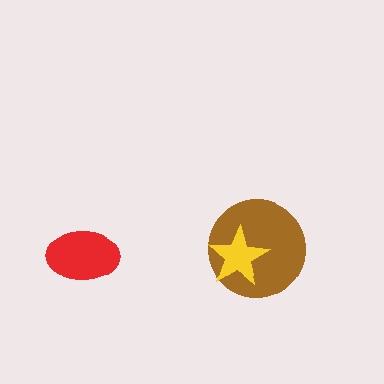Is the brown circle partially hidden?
Yes, it is partially covered by another shape.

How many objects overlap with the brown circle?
1 object overlaps with the brown circle.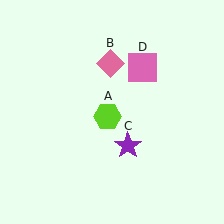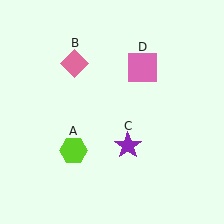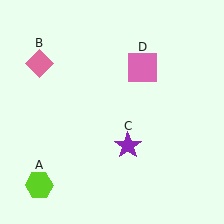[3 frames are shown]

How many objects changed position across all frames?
2 objects changed position: lime hexagon (object A), pink diamond (object B).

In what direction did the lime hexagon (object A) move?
The lime hexagon (object A) moved down and to the left.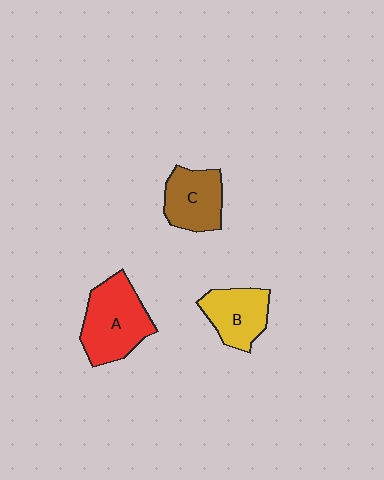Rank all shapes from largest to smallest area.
From largest to smallest: A (red), C (brown), B (yellow).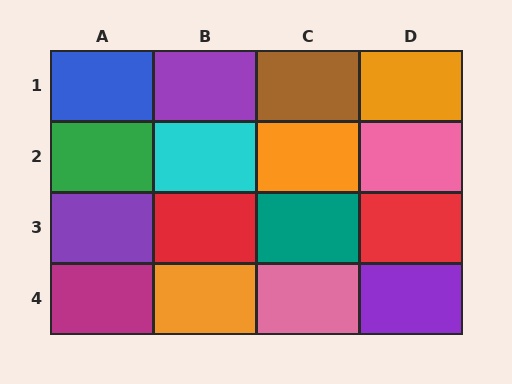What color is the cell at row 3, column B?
Red.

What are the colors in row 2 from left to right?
Green, cyan, orange, pink.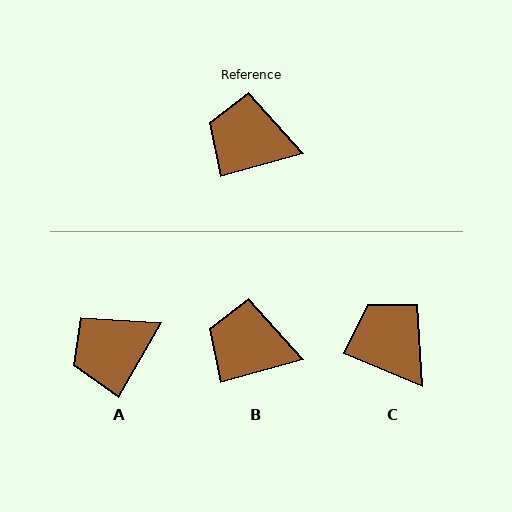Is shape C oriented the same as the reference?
No, it is off by about 38 degrees.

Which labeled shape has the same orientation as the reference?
B.